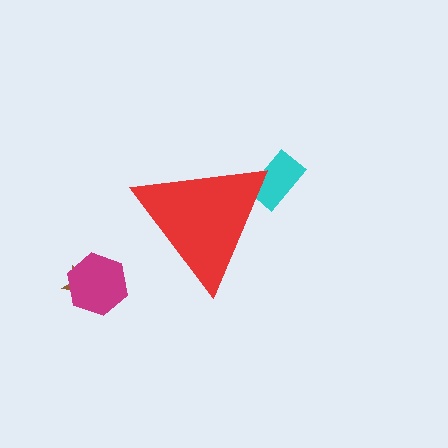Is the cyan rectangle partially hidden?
Yes, the cyan rectangle is partially hidden behind the red triangle.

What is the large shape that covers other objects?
A red triangle.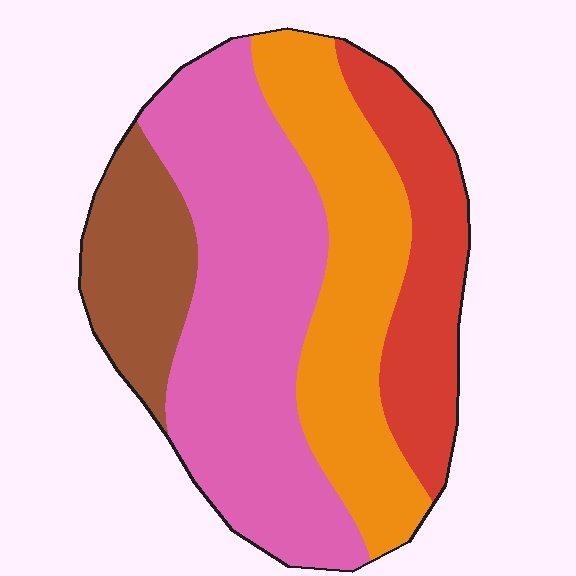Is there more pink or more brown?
Pink.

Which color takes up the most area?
Pink, at roughly 40%.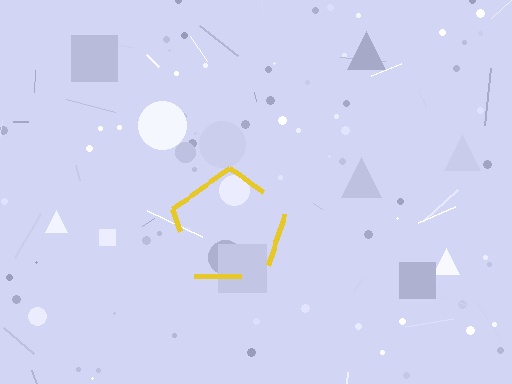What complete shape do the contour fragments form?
The contour fragments form a pentagon.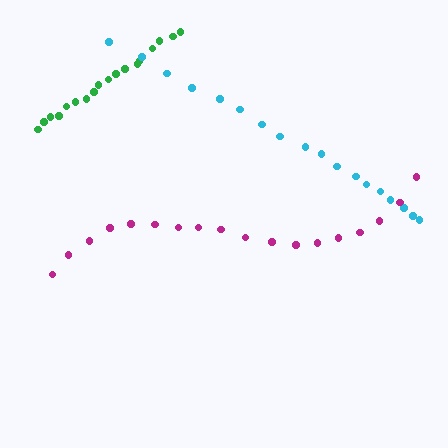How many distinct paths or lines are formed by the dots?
There are 3 distinct paths.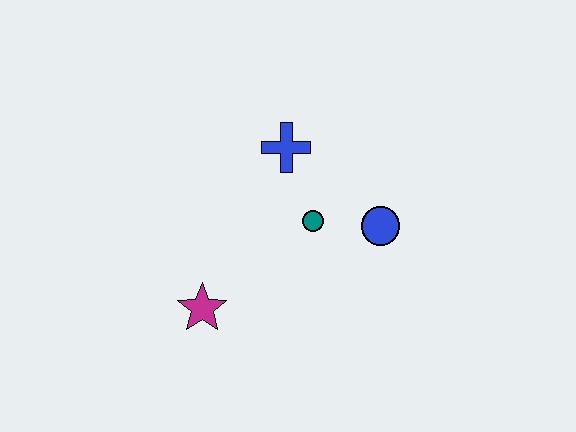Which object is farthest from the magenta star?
The blue circle is farthest from the magenta star.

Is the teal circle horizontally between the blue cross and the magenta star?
No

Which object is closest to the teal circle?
The blue circle is closest to the teal circle.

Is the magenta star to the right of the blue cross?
No